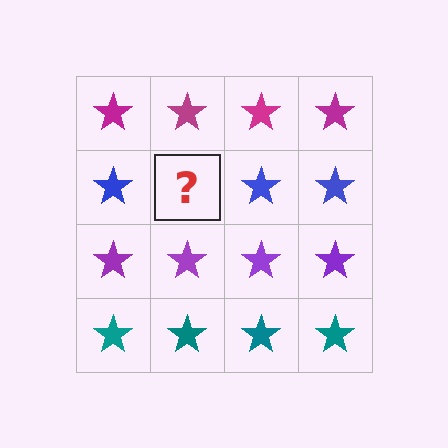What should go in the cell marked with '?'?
The missing cell should contain a blue star.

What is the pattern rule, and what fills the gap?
The rule is that each row has a consistent color. The gap should be filled with a blue star.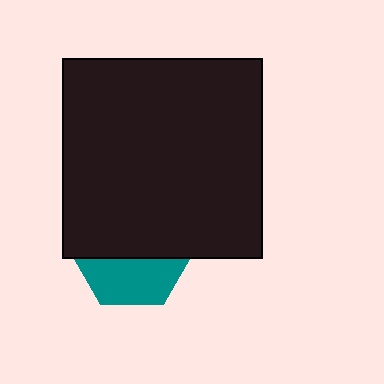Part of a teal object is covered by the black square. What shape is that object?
It is a hexagon.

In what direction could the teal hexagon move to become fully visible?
The teal hexagon could move down. That would shift it out from behind the black square entirely.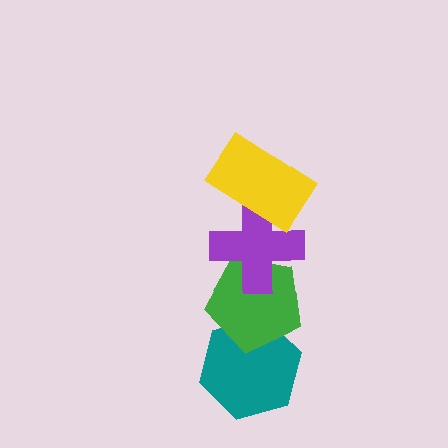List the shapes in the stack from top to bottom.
From top to bottom: the yellow rectangle, the purple cross, the green pentagon, the teal hexagon.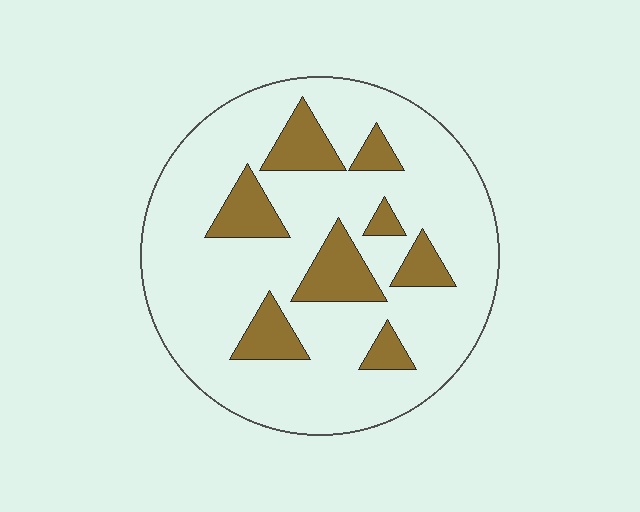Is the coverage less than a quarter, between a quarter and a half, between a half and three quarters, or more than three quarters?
Less than a quarter.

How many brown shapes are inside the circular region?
8.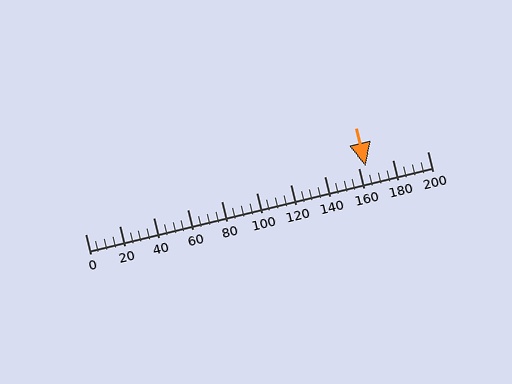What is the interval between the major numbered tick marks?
The major tick marks are spaced 20 units apart.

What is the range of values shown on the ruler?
The ruler shows values from 0 to 200.